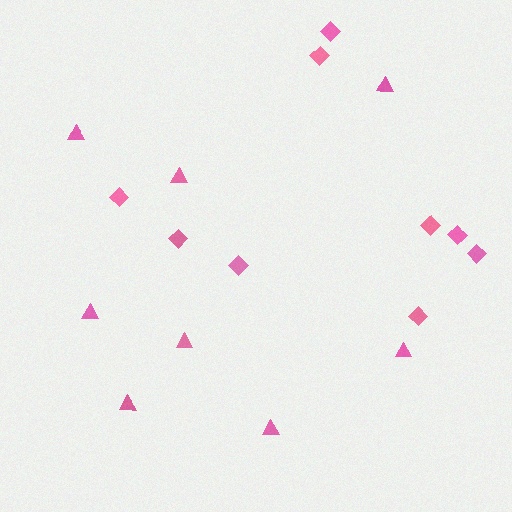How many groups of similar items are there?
There are 2 groups: one group of triangles (8) and one group of diamonds (9).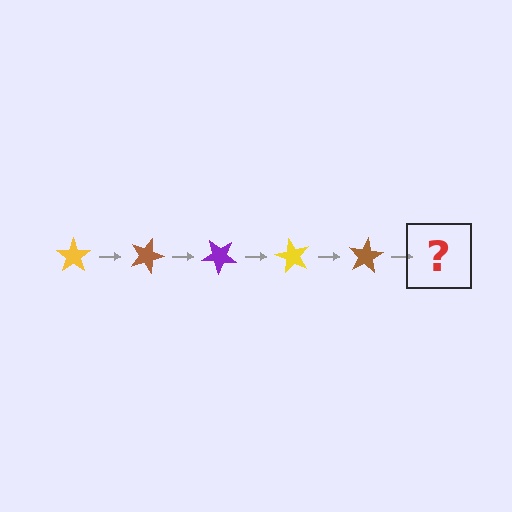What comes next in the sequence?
The next element should be a purple star, rotated 100 degrees from the start.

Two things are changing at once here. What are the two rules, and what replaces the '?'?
The two rules are that it rotates 20 degrees each step and the color cycles through yellow, brown, and purple. The '?' should be a purple star, rotated 100 degrees from the start.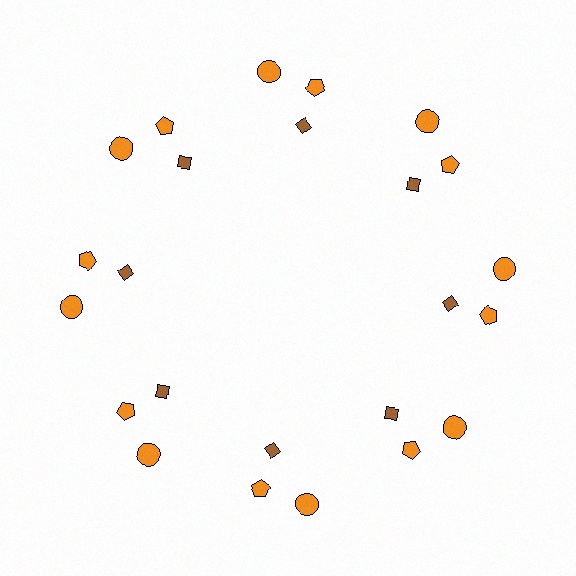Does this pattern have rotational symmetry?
Yes, this pattern has 8-fold rotational symmetry. It looks the same after rotating 45 degrees around the center.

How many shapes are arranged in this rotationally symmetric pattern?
There are 24 shapes, arranged in 8 groups of 3.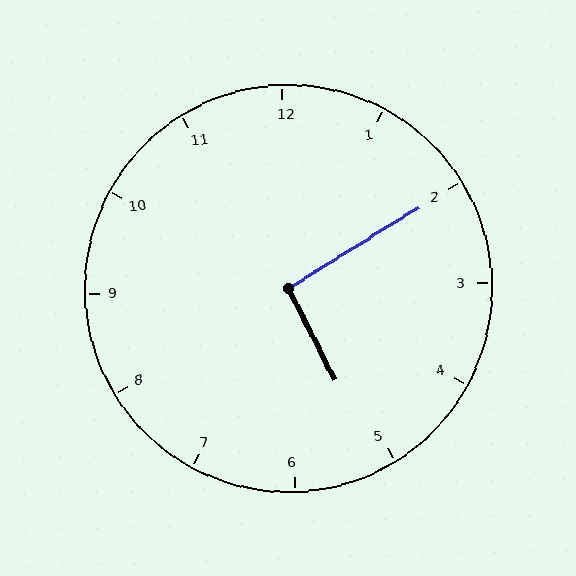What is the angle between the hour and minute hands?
Approximately 95 degrees.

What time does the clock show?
5:10.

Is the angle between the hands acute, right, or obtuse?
It is right.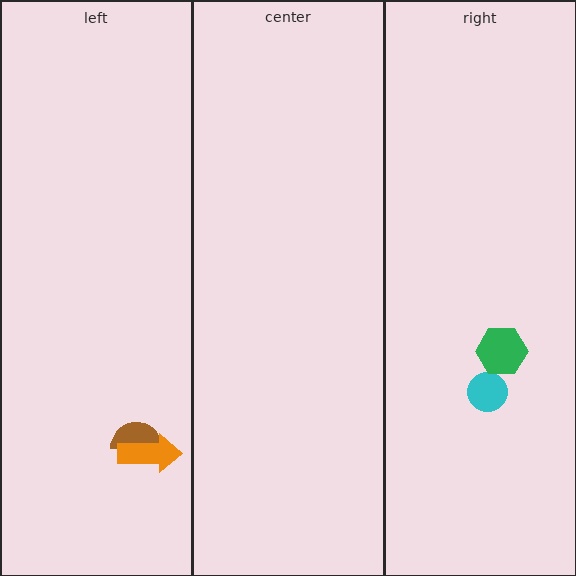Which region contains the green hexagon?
The right region.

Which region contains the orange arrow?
The left region.